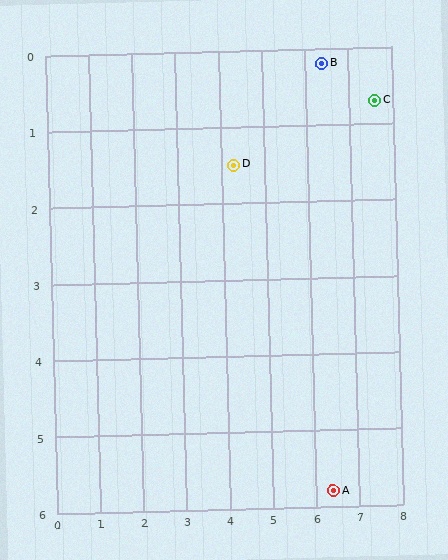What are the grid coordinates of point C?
Point C is at approximately (7.6, 0.7).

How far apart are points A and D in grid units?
Points A and D are about 4.8 grid units apart.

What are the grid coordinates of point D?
Point D is at approximately (4.3, 1.5).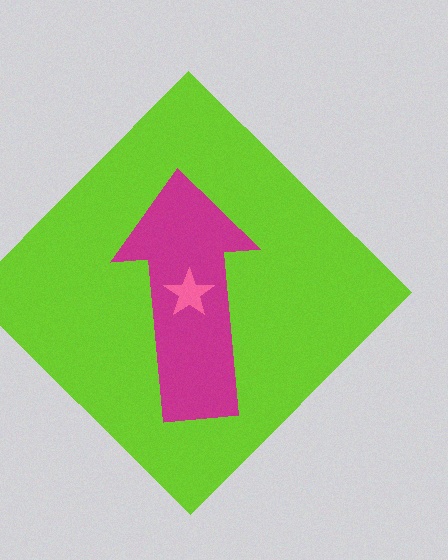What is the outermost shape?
The lime diamond.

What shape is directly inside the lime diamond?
The magenta arrow.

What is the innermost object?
The pink star.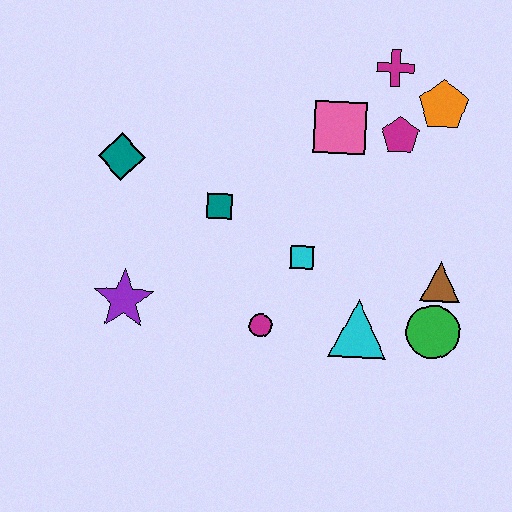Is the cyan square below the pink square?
Yes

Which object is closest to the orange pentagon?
The magenta pentagon is closest to the orange pentagon.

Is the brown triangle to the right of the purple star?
Yes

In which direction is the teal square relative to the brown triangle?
The teal square is to the left of the brown triangle.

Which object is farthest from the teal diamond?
The green circle is farthest from the teal diamond.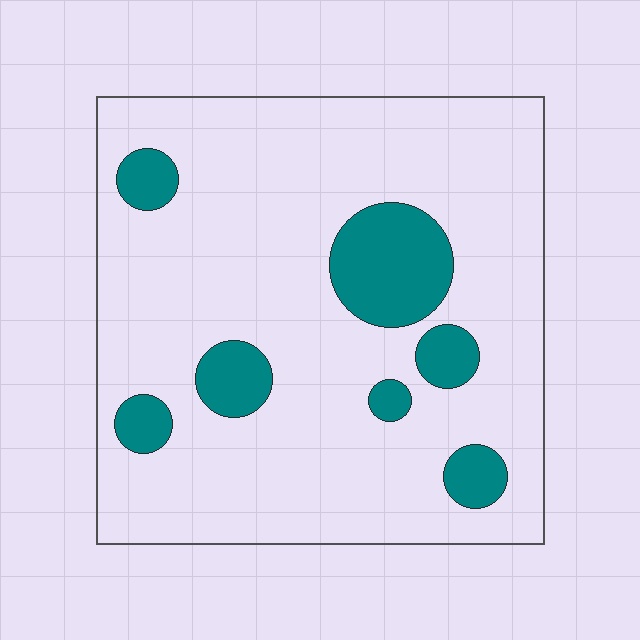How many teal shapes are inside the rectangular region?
7.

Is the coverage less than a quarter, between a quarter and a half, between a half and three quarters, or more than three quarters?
Less than a quarter.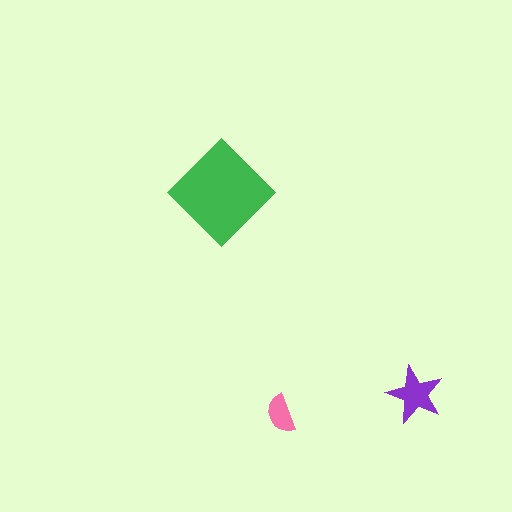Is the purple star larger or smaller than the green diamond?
Smaller.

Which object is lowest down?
The pink semicircle is bottommost.